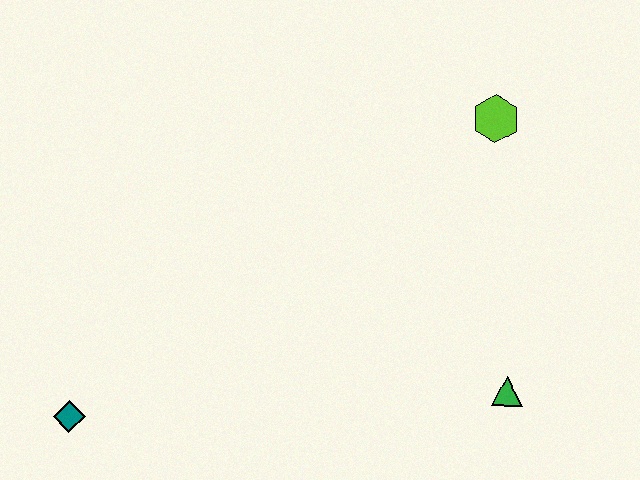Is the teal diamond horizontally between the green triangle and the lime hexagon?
No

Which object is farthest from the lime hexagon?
The teal diamond is farthest from the lime hexagon.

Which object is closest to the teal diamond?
The green triangle is closest to the teal diamond.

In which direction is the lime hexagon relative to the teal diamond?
The lime hexagon is to the right of the teal diamond.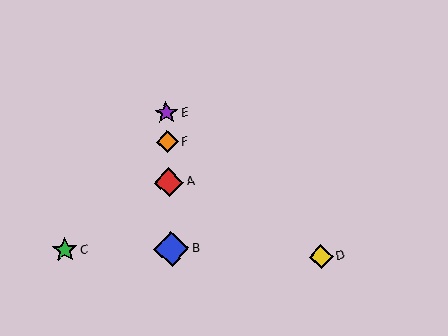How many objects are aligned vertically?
4 objects (A, B, E, F) are aligned vertically.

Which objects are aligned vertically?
Objects A, B, E, F are aligned vertically.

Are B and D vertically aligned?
No, B is at x≈171 and D is at x≈321.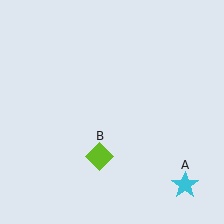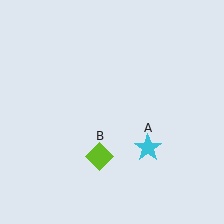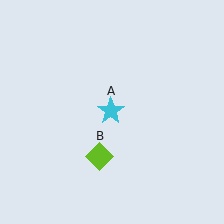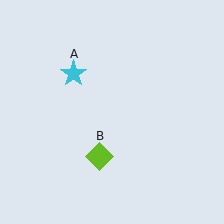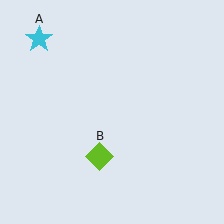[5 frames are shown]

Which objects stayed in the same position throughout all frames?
Lime diamond (object B) remained stationary.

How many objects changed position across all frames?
1 object changed position: cyan star (object A).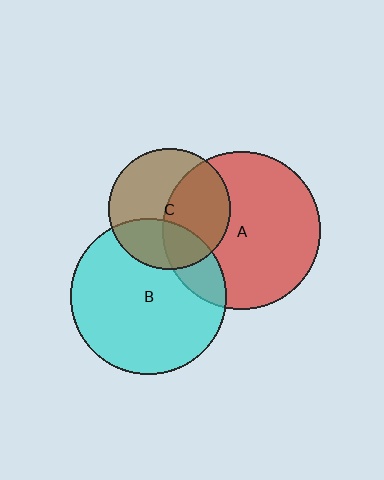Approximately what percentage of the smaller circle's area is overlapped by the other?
Approximately 45%.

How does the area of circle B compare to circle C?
Approximately 1.6 times.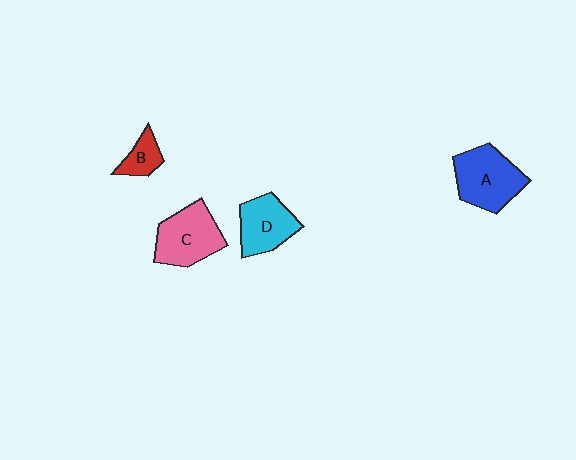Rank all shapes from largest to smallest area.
From largest to smallest: A (blue), C (pink), D (cyan), B (red).